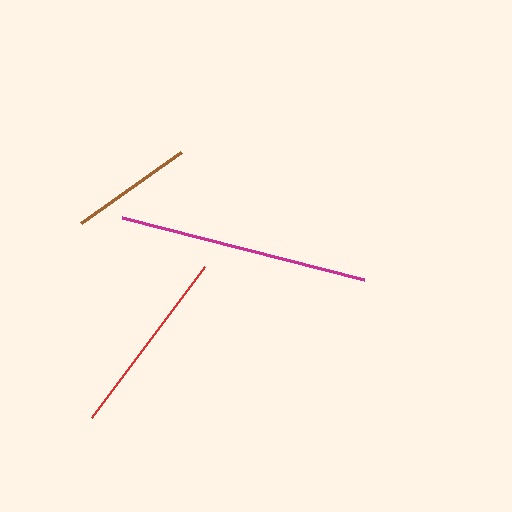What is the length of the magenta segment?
The magenta segment is approximately 249 pixels long.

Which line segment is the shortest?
The brown line is the shortest at approximately 122 pixels.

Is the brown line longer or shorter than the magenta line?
The magenta line is longer than the brown line.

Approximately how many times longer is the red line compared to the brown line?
The red line is approximately 1.5 times the length of the brown line.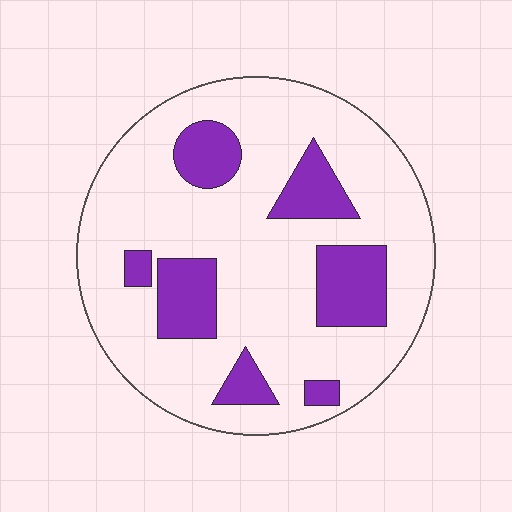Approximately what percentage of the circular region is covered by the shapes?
Approximately 20%.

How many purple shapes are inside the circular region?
7.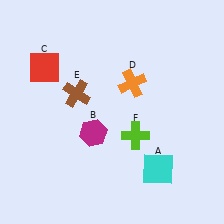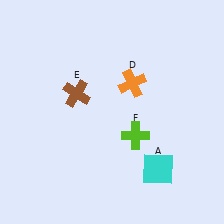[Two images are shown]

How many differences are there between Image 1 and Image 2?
There are 2 differences between the two images.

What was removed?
The magenta hexagon (B), the red square (C) were removed in Image 2.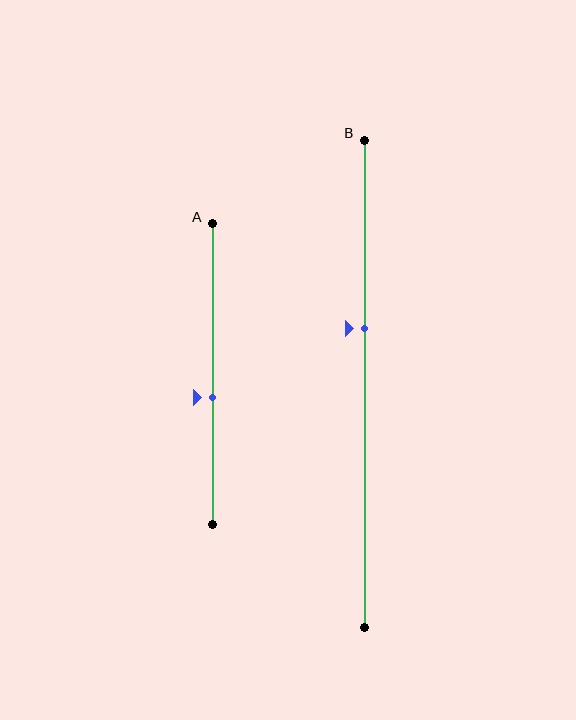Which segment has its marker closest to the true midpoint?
Segment A has its marker closest to the true midpoint.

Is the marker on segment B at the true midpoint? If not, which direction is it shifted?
No, the marker on segment B is shifted upward by about 11% of the segment length.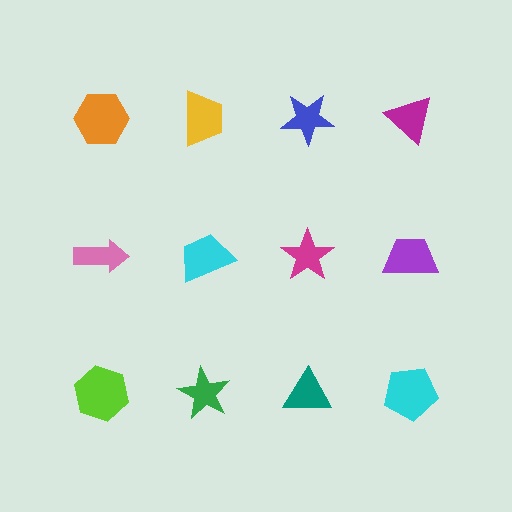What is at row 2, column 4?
A purple trapezoid.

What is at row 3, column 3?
A teal triangle.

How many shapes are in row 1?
4 shapes.